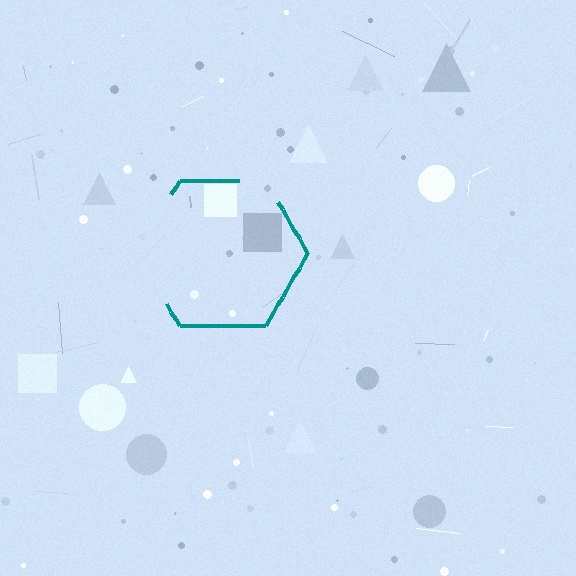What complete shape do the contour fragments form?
The contour fragments form a hexagon.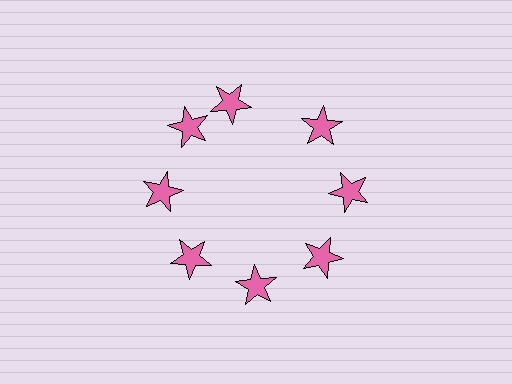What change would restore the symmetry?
The symmetry would be restored by rotating it back into even spacing with its neighbors so that all 8 stars sit at equal angles and equal distance from the center.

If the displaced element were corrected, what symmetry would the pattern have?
It would have 8-fold rotational symmetry — the pattern would map onto itself every 45 degrees.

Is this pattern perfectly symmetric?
No. The 8 pink stars are arranged in a ring, but one element near the 12 o'clock position is rotated out of alignment along the ring, breaking the 8-fold rotational symmetry.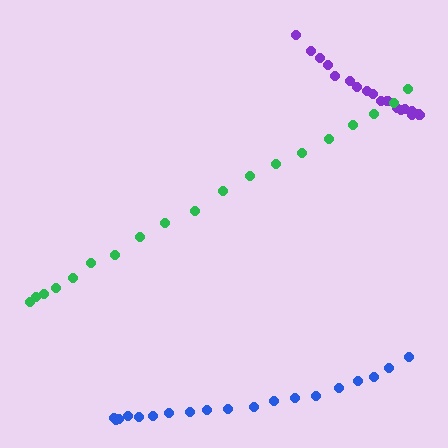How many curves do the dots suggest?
There are 3 distinct paths.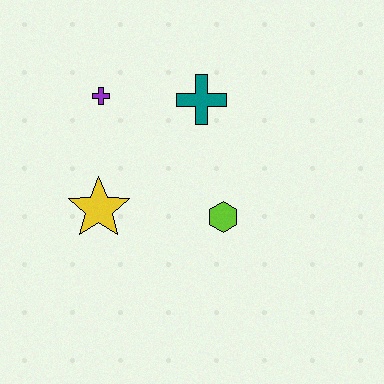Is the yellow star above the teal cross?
No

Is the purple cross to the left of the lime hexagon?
Yes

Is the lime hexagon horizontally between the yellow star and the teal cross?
No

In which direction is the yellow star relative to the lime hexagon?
The yellow star is to the left of the lime hexagon.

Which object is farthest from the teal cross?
The yellow star is farthest from the teal cross.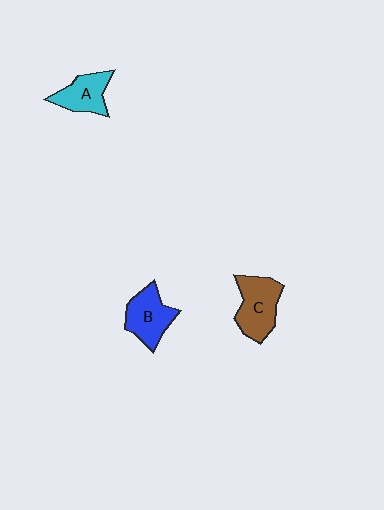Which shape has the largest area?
Shape C (brown).